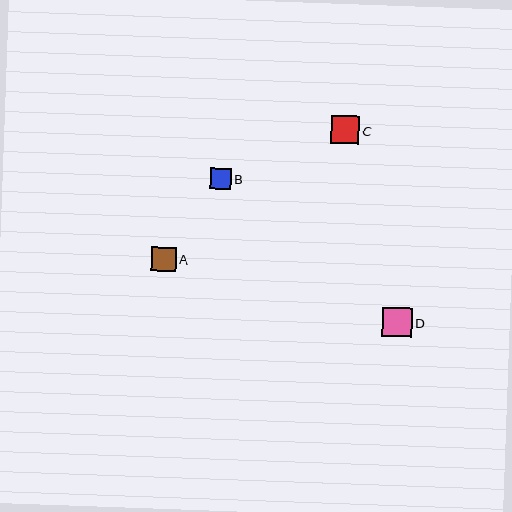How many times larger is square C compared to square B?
Square C is approximately 1.4 times the size of square B.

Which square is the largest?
Square D is the largest with a size of approximately 29 pixels.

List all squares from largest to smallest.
From largest to smallest: D, C, A, B.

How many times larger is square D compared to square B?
Square D is approximately 1.4 times the size of square B.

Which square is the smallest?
Square B is the smallest with a size of approximately 21 pixels.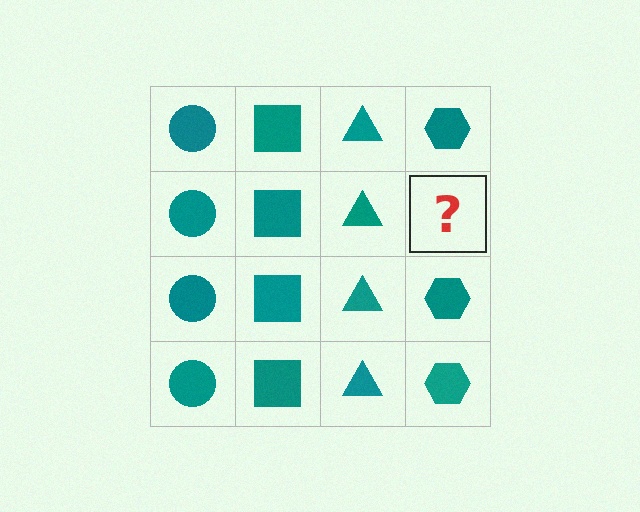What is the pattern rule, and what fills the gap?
The rule is that each column has a consistent shape. The gap should be filled with a teal hexagon.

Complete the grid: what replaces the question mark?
The question mark should be replaced with a teal hexagon.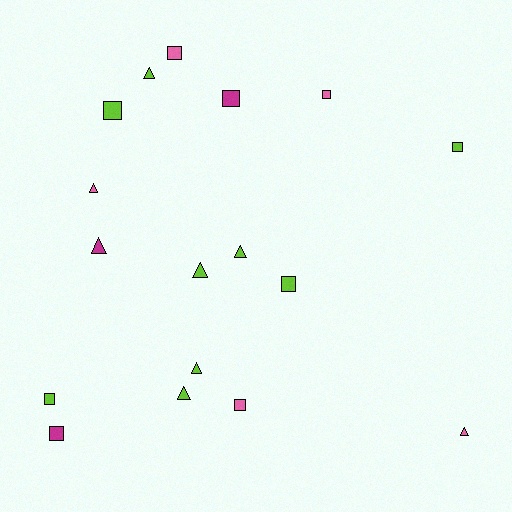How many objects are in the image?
There are 17 objects.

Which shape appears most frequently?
Square, with 9 objects.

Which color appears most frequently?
Lime, with 9 objects.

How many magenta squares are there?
There are 2 magenta squares.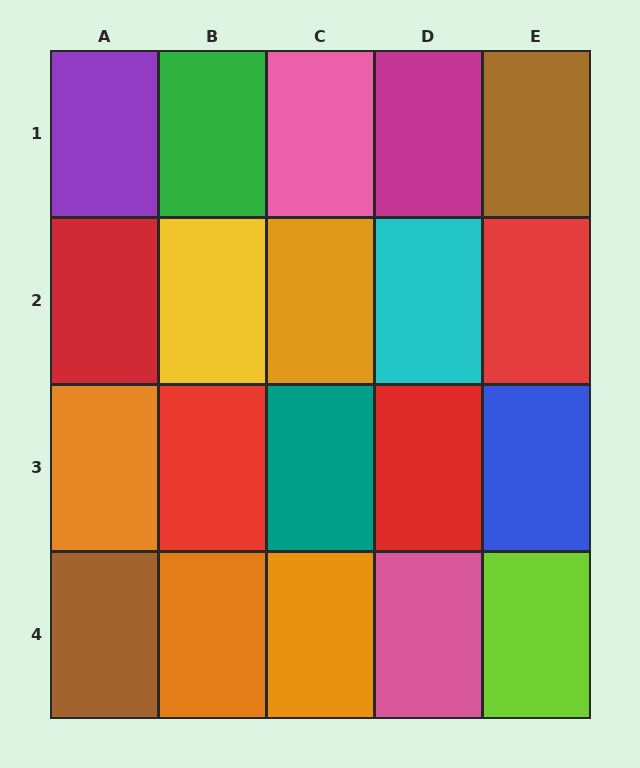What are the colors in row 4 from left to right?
Brown, orange, orange, pink, lime.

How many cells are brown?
2 cells are brown.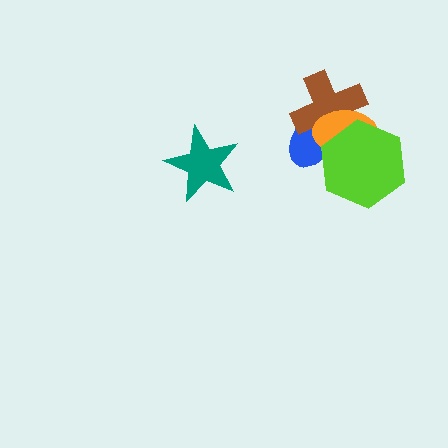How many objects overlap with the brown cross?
3 objects overlap with the brown cross.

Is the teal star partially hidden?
No, no other shape covers it.